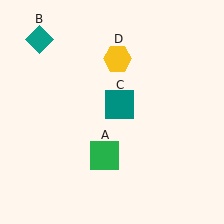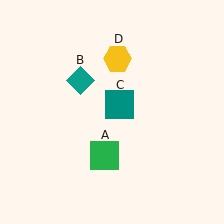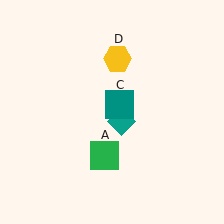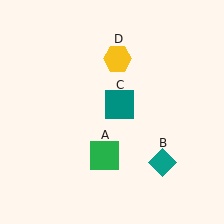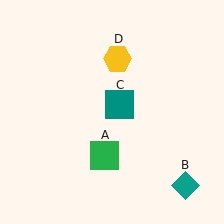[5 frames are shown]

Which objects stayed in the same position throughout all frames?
Green square (object A) and teal square (object C) and yellow hexagon (object D) remained stationary.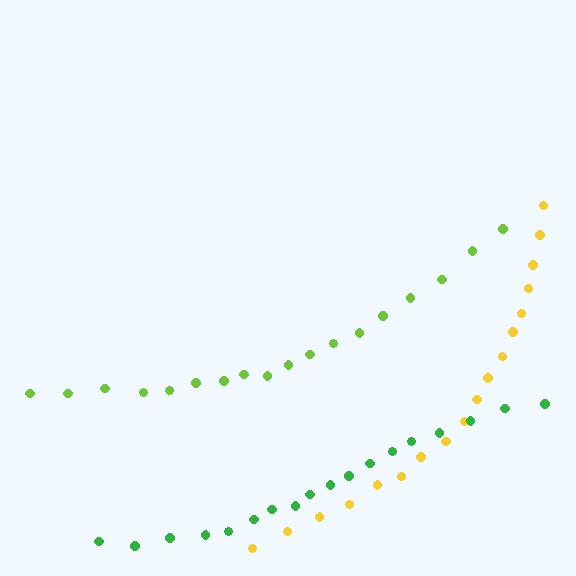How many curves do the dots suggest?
There are 3 distinct paths.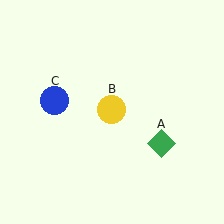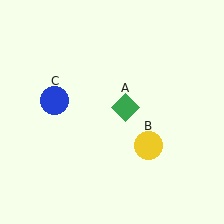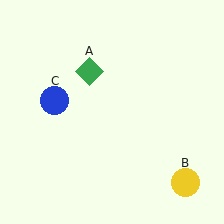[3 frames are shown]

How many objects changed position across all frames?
2 objects changed position: green diamond (object A), yellow circle (object B).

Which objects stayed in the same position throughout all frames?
Blue circle (object C) remained stationary.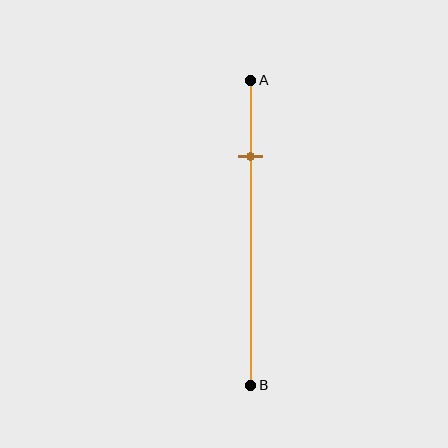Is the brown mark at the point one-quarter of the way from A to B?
Yes, the mark is approximately at the one-quarter point.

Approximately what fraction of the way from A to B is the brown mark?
The brown mark is approximately 25% of the way from A to B.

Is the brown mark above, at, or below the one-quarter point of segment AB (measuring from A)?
The brown mark is approximately at the one-quarter point of segment AB.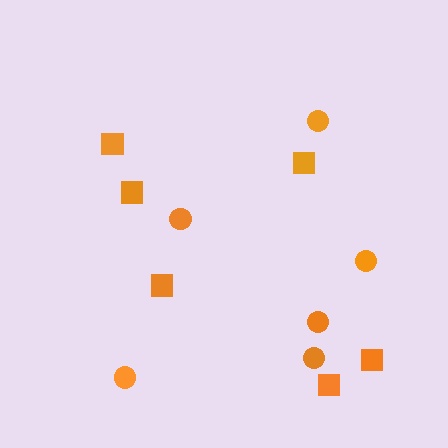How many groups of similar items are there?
There are 2 groups: one group of squares (6) and one group of circles (6).